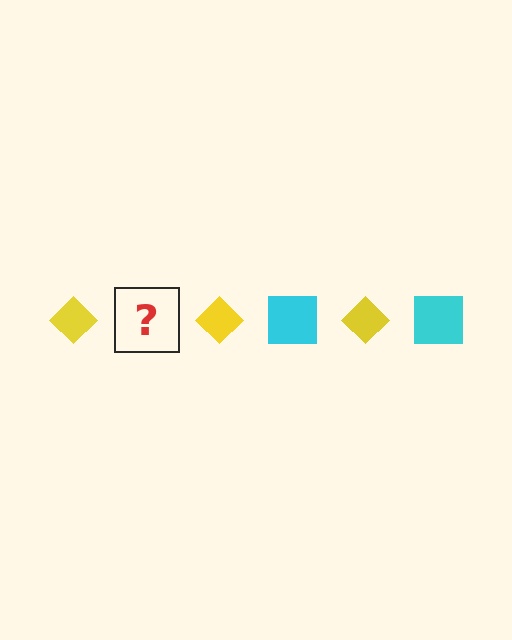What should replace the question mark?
The question mark should be replaced with a cyan square.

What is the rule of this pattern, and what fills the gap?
The rule is that the pattern alternates between yellow diamond and cyan square. The gap should be filled with a cyan square.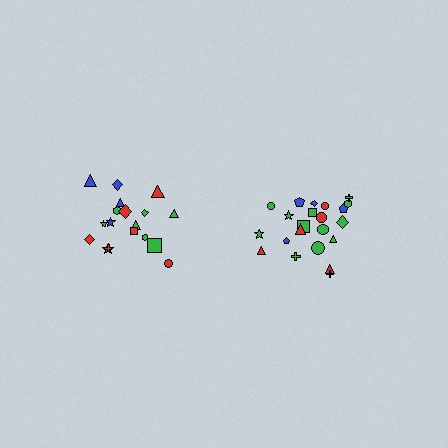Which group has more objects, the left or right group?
The right group.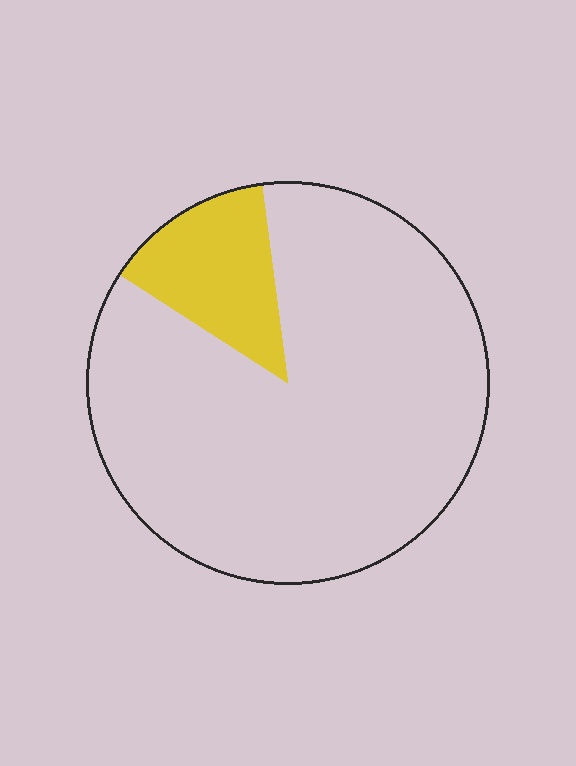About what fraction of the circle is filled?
About one eighth (1/8).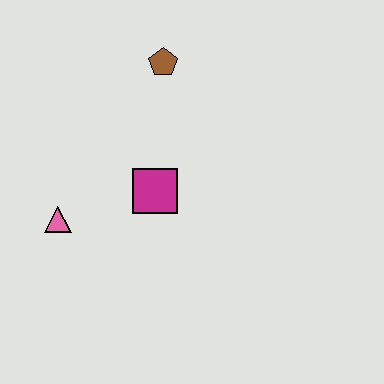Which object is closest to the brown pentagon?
The magenta square is closest to the brown pentagon.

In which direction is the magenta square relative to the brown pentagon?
The magenta square is below the brown pentagon.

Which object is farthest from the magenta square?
The brown pentagon is farthest from the magenta square.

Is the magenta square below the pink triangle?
No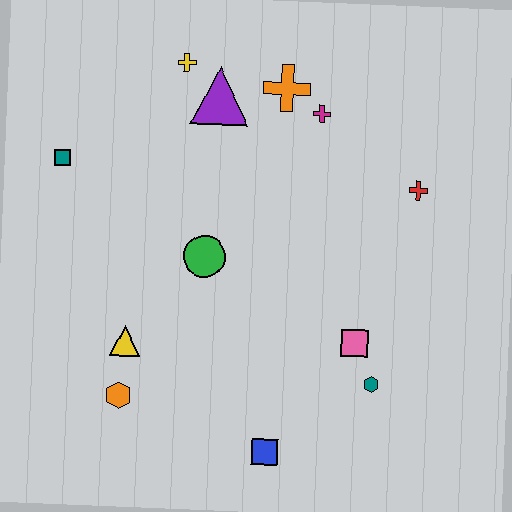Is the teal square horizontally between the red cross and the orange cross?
No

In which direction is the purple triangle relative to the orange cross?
The purple triangle is to the left of the orange cross.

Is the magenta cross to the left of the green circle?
No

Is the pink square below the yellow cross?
Yes